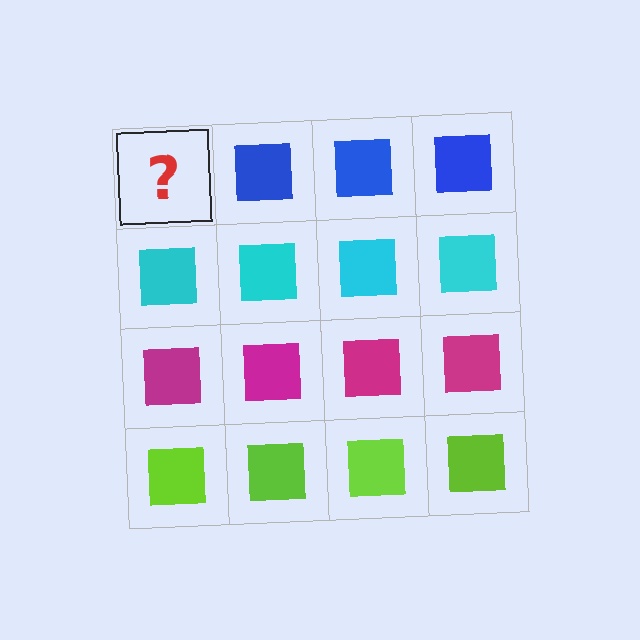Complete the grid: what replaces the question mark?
The question mark should be replaced with a blue square.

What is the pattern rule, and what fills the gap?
The rule is that each row has a consistent color. The gap should be filled with a blue square.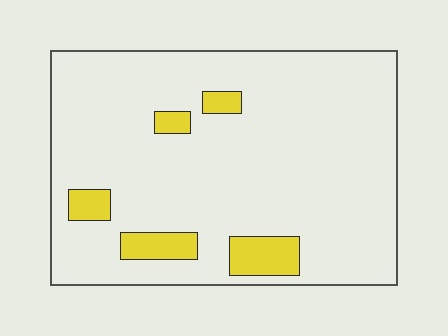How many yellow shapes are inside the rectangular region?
5.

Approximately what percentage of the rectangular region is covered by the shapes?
Approximately 10%.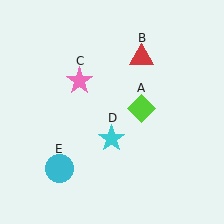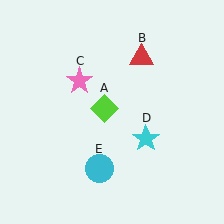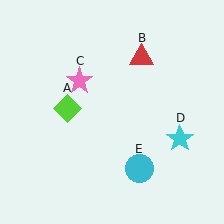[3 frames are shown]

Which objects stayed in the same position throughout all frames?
Red triangle (object B) and pink star (object C) remained stationary.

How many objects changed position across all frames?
3 objects changed position: lime diamond (object A), cyan star (object D), cyan circle (object E).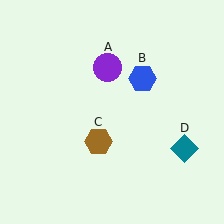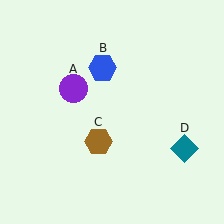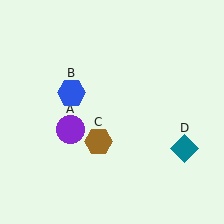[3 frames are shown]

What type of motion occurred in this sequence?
The purple circle (object A), blue hexagon (object B) rotated counterclockwise around the center of the scene.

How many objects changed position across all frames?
2 objects changed position: purple circle (object A), blue hexagon (object B).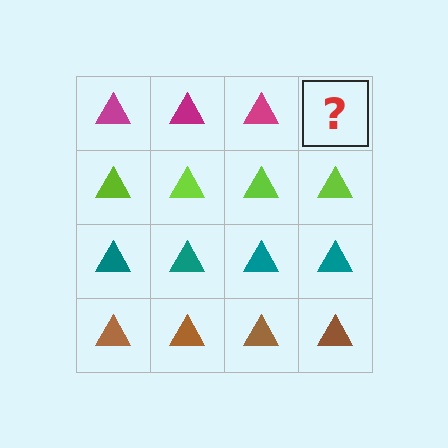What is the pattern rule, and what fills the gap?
The rule is that each row has a consistent color. The gap should be filled with a magenta triangle.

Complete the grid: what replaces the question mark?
The question mark should be replaced with a magenta triangle.